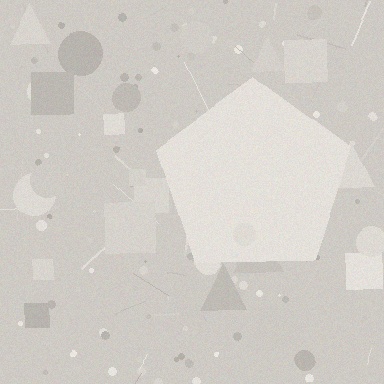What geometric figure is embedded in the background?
A pentagon is embedded in the background.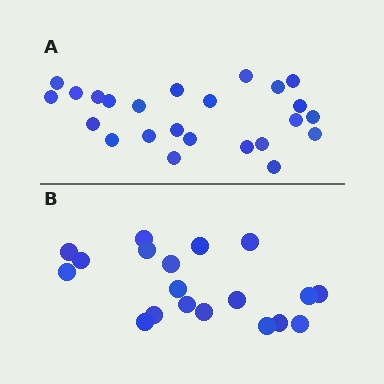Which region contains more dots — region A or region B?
Region A (the top region) has more dots.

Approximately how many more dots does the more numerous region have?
Region A has about 5 more dots than region B.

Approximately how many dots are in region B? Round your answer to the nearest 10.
About 20 dots. (The exact count is 19, which rounds to 20.)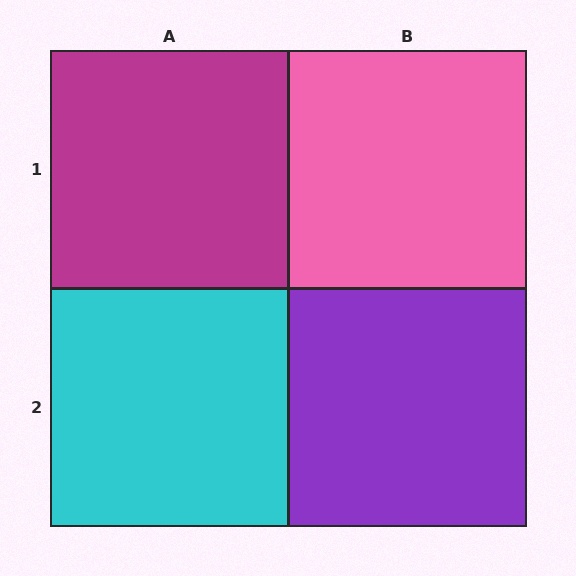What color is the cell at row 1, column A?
Magenta.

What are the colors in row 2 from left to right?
Cyan, purple.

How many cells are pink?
1 cell is pink.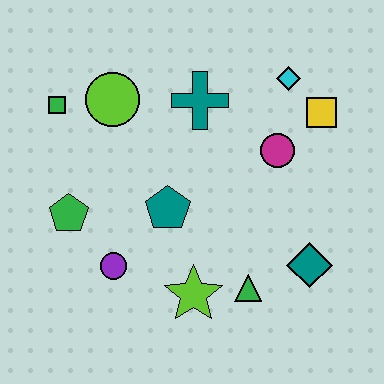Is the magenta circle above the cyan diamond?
No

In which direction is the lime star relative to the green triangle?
The lime star is to the left of the green triangle.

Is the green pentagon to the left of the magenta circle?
Yes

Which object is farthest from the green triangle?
The green square is farthest from the green triangle.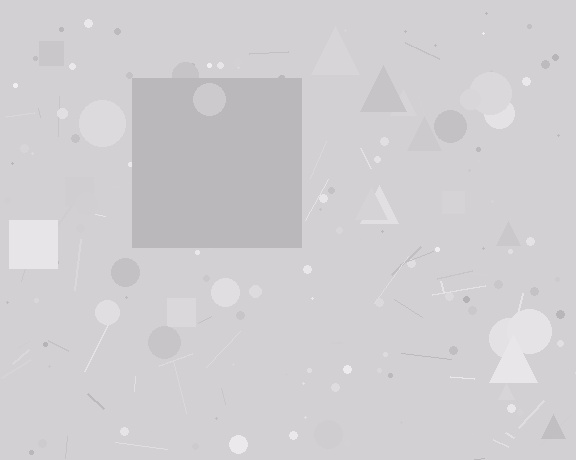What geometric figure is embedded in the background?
A square is embedded in the background.